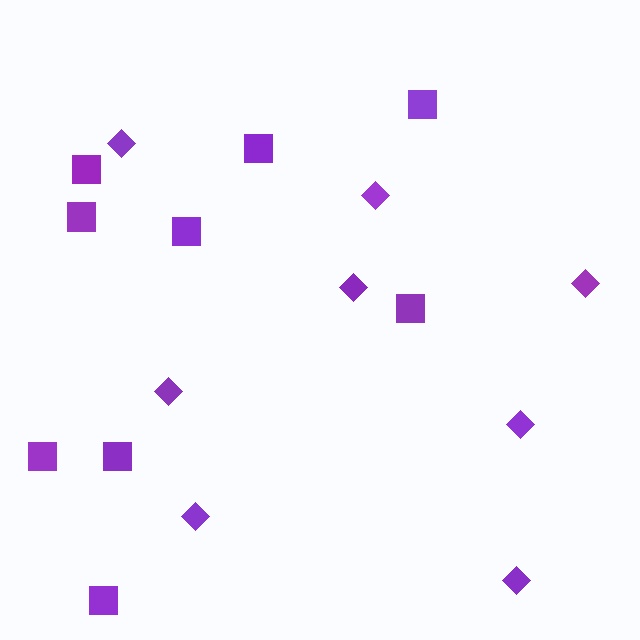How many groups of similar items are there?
There are 2 groups: one group of squares (9) and one group of diamonds (8).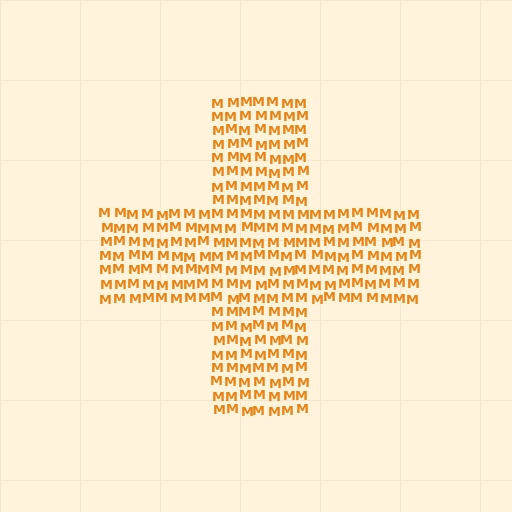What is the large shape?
The large shape is a cross.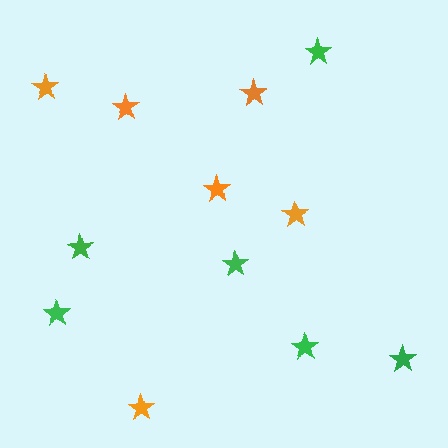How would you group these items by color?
There are 2 groups: one group of green stars (6) and one group of orange stars (6).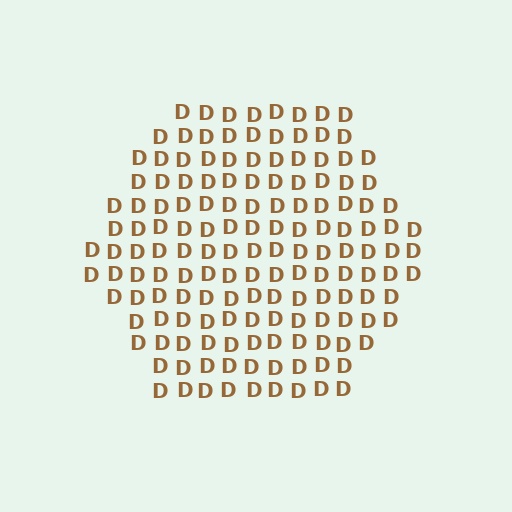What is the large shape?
The large shape is a hexagon.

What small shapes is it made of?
It is made of small letter D's.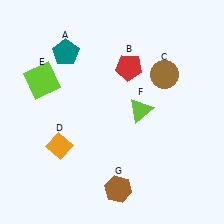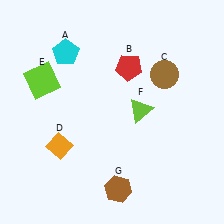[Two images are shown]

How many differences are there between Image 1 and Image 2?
There is 1 difference between the two images.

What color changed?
The pentagon (A) changed from teal in Image 1 to cyan in Image 2.